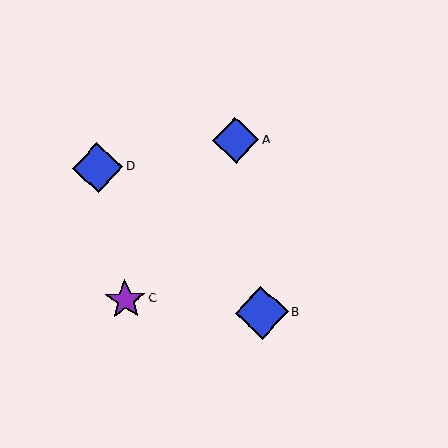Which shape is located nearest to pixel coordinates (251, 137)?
The blue diamond (labeled A) at (236, 140) is nearest to that location.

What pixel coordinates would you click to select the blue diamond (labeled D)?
Click at (98, 168) to select the blue diamond D.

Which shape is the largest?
The blue diamond (labeled B) is the largest.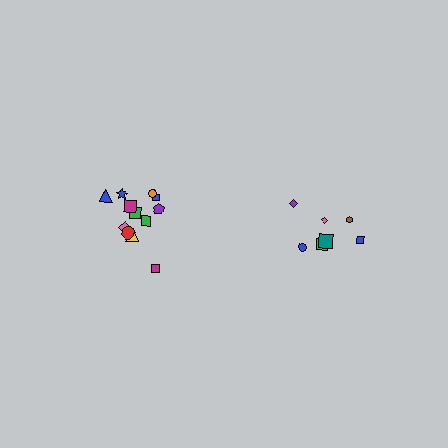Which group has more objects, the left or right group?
The left group.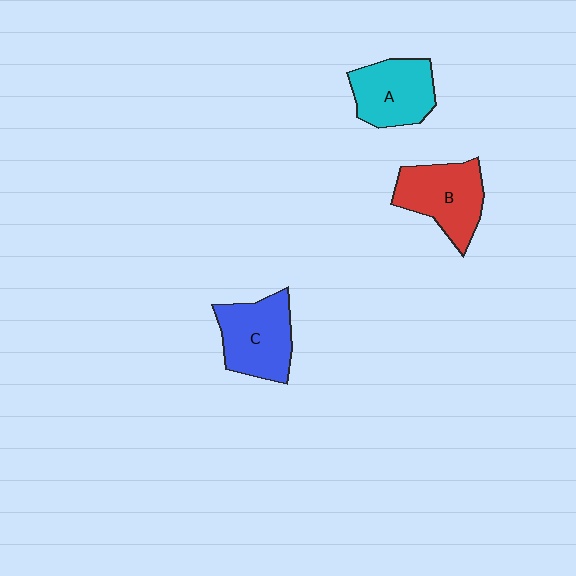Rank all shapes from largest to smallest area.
From largest to smallest: C (blue), B (red), A (cyan).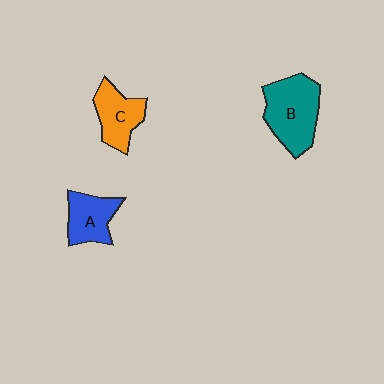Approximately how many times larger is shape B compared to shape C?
Approximately 1.5 times.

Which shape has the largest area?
Shape B (teal).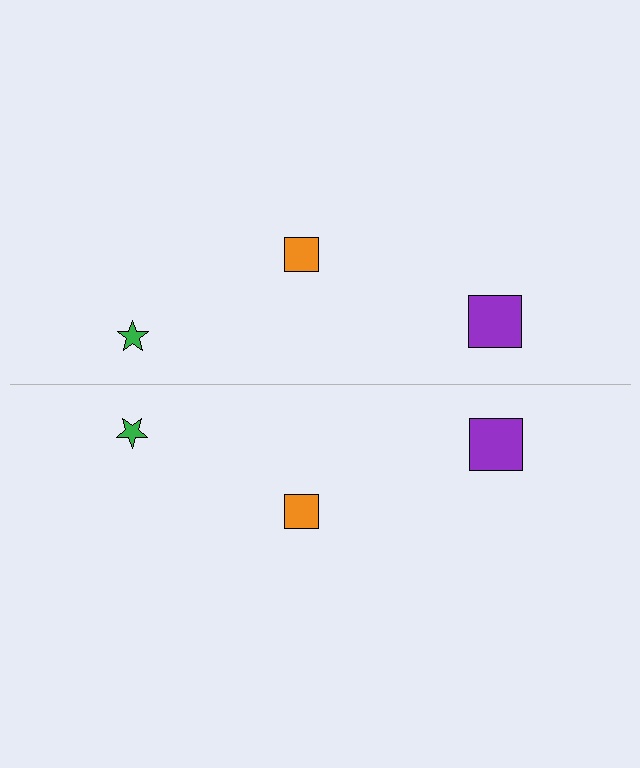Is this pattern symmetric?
Yes, this pattern has bilateral (reflection) symmetry.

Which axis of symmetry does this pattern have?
The pattern has a horizontal axis of symmetry running through the center of the image.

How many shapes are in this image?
There are 6 shapes in this image.